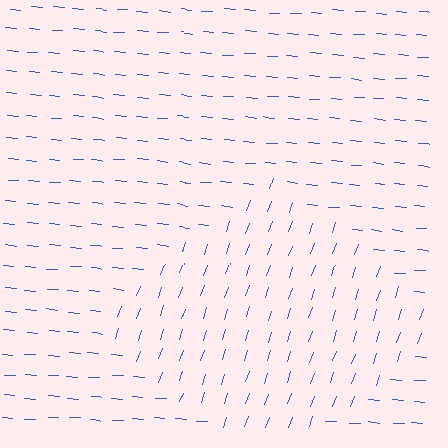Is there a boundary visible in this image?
Yes, there is a texture boundary formed by a change in line orientation.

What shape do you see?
I see a diamond.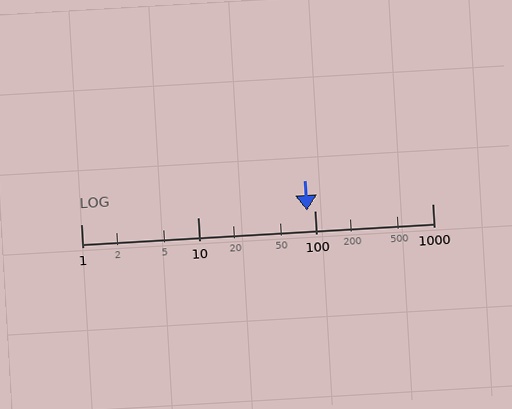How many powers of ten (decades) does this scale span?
The scale spans 3 decades, from 1 to 1000.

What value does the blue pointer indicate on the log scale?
The pointer indicates approximately 85.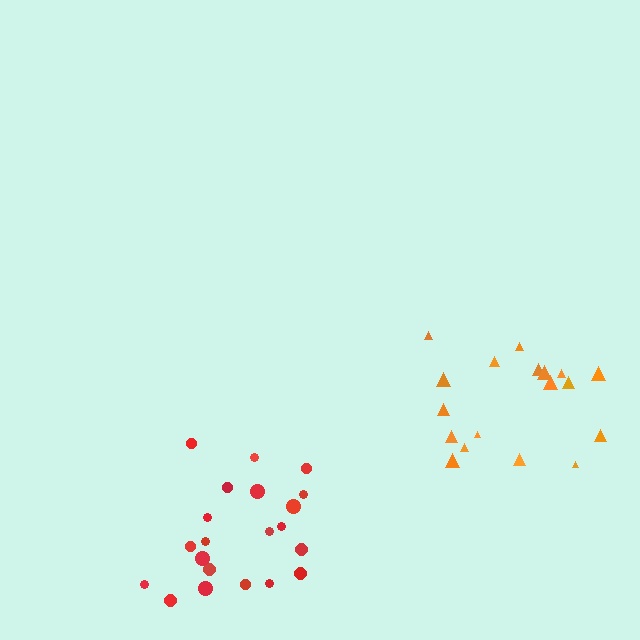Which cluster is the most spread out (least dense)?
Orange.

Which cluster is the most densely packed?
Red.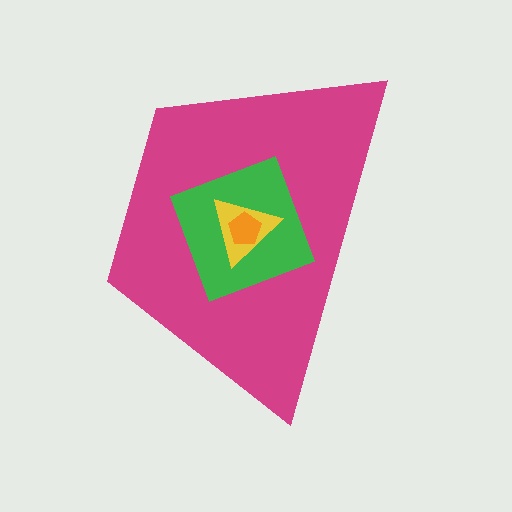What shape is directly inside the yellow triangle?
The orange pentagon.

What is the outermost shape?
The magenta trapezoid.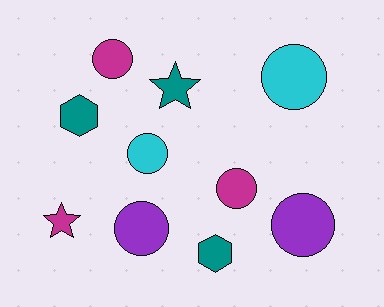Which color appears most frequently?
Teal, with 3 objects.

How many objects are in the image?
There are 10 objects.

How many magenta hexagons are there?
There are no magenta hexagons.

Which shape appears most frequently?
Circle, with 6 objects.